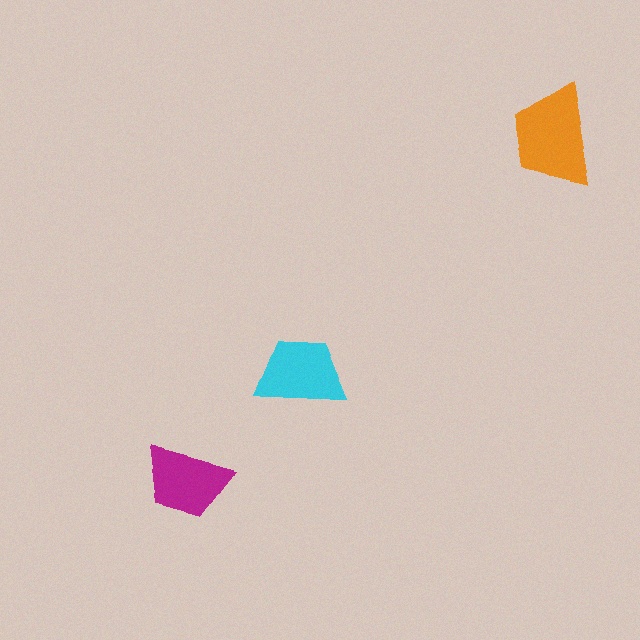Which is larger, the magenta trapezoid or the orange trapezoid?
The orange one.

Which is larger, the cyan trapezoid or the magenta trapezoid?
The cyan one.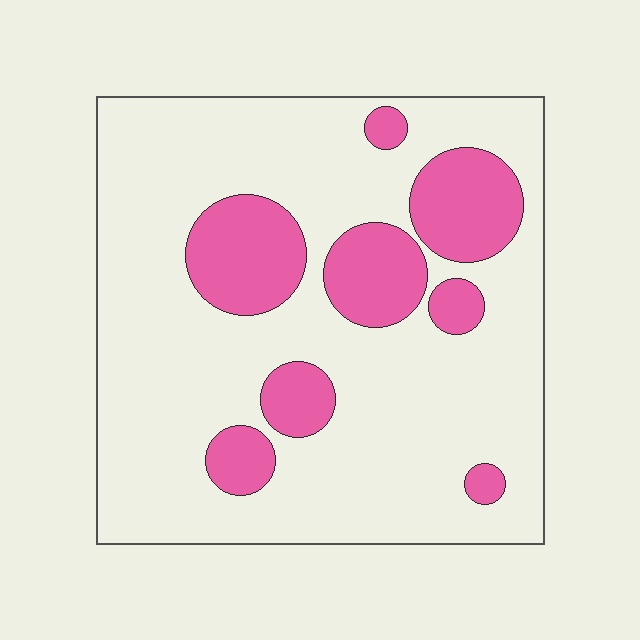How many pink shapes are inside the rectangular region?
8.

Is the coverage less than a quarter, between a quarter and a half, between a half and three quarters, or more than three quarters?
Less than a quarter.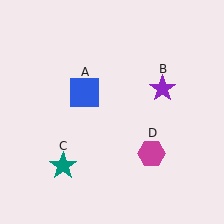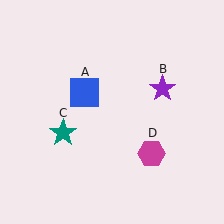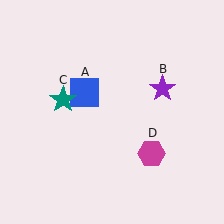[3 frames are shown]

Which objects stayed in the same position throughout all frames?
Blue square (object A) and purple star (object B) and magenta hexagon (object D) remained stationary.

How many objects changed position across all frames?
1 object changed position: teal star (object C).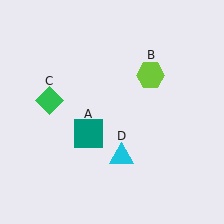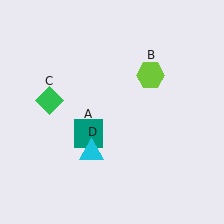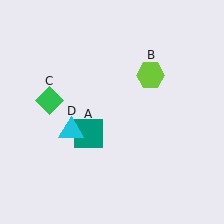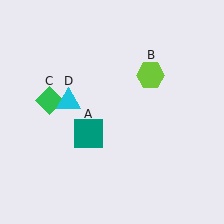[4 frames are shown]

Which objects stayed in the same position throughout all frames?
Teal square (object A) and lime hexagon (object B) and green diamond (object C) remained stationary.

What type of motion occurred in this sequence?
The cyan triangle (object D) rotated clockwise around the center of the scene.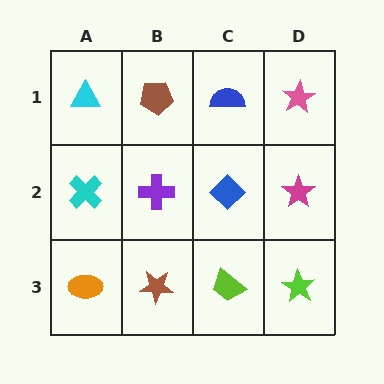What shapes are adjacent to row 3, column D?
A magenta star (row 2, column D), a lime trapezoid (row 3, column C).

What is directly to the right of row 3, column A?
A brown star.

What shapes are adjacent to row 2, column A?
A cyan triangle (row 1, column A), an orange ellipse (row 3, column A), a purple cross (row 2, column B).